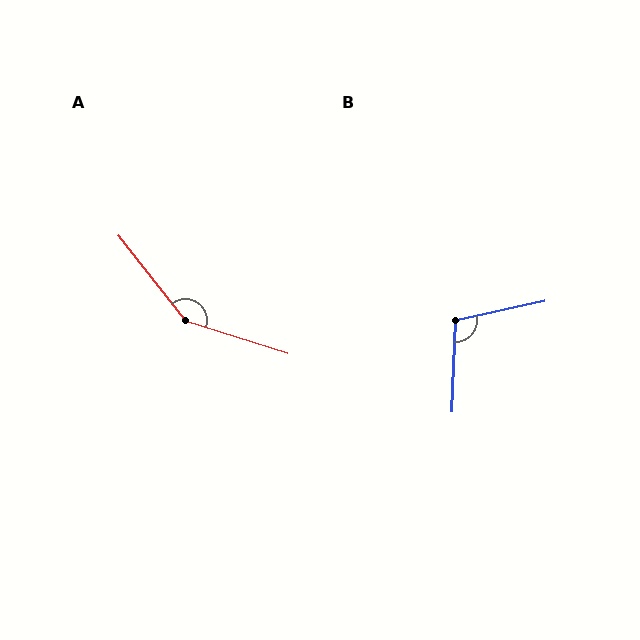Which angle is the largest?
A, at approximately 145 degrees.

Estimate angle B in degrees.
Approximately 105 degrees.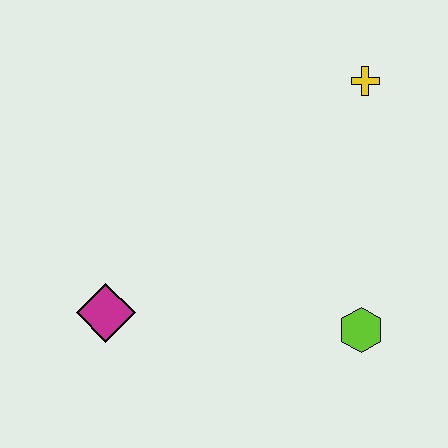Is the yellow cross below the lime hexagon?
No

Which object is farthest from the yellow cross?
The magenta diamond is farthest from the yellow cross.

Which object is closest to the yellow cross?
The lime hexagon is closest to the yellow cross.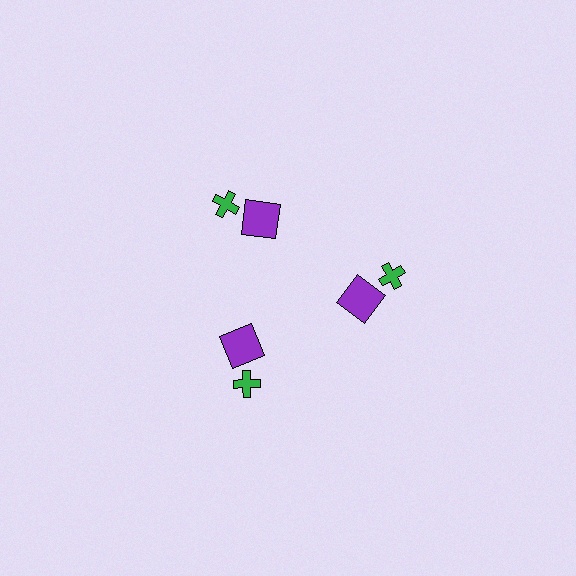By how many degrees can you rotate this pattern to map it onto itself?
The pattern maps onto itself every 120 degrees of rotation.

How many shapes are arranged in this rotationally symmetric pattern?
There are 6 shapes, arranged in 3 groups of 2.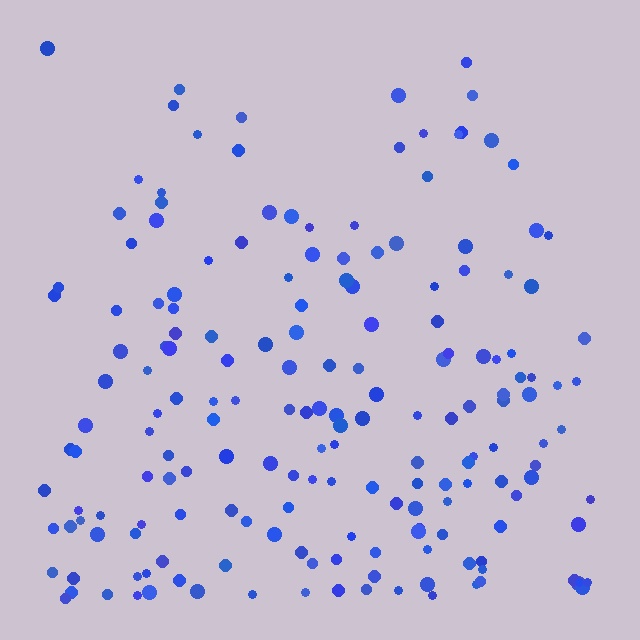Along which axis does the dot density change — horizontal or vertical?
Vertical.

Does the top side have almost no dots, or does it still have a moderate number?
Still a moderate number, just noticeably fewer than the bottom.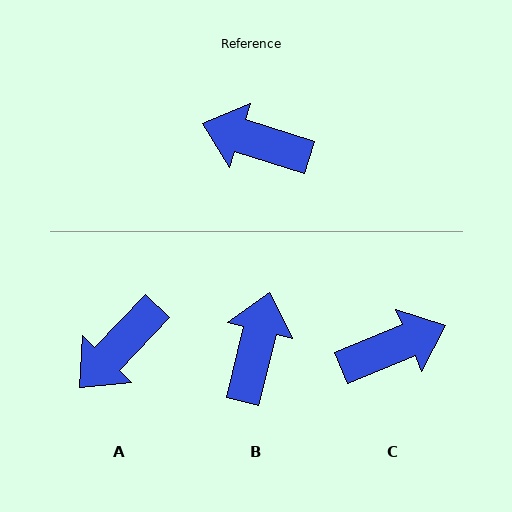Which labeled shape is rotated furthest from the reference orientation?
C, about 140 degrees away.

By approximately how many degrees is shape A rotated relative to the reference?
Approximately 64 degrees counter-clockwise.